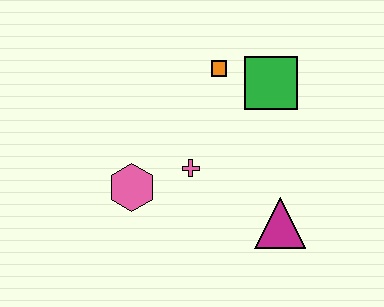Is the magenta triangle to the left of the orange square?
No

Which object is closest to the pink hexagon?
The pink cross is closest to the pink hexagon.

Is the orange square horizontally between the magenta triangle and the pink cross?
Yes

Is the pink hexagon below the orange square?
Yes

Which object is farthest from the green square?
The pink hexagon is farthest from the green square.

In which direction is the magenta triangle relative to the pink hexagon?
The magenta triangle is to the right of the pink hexagon.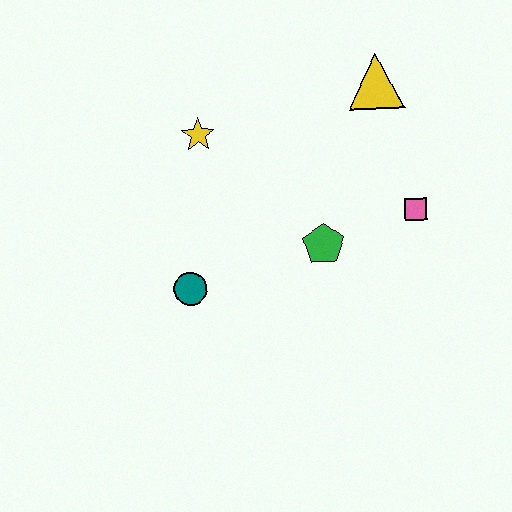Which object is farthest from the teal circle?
The yellow triangle is farthest from the teal circle.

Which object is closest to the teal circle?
The green pentagon is closest to the teal circle.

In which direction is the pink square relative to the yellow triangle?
The pink square is below the yellow triangle.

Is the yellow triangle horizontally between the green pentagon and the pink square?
Yes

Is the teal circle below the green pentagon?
Yes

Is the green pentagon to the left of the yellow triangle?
Yes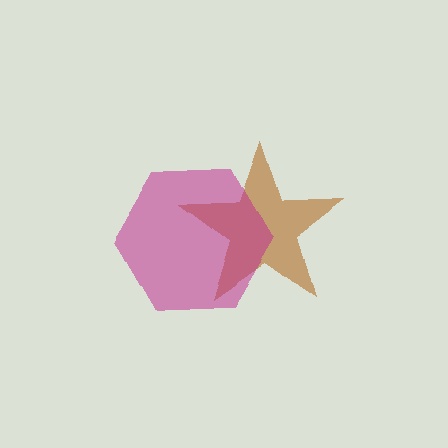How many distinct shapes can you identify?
There are 2 distinct shapes: a brown star, a magenta hexagon.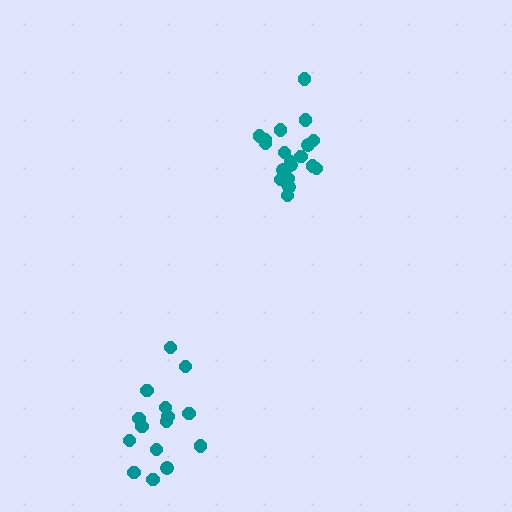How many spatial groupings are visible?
There are 2 spatial groupings.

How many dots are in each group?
Group 1: 15 dots, Group 2: 20 dots (35 total).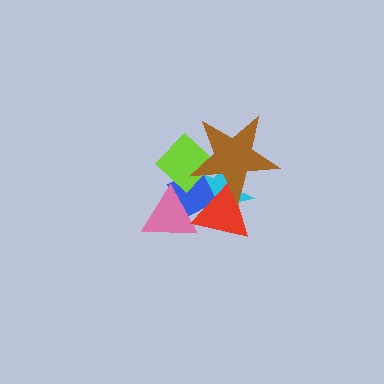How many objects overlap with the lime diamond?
3 objects overlap with the lime diamond.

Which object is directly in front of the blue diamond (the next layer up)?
The lime diamond is directly in front of the blue diamond.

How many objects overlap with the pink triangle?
3 objects overlap with the pink triangle.